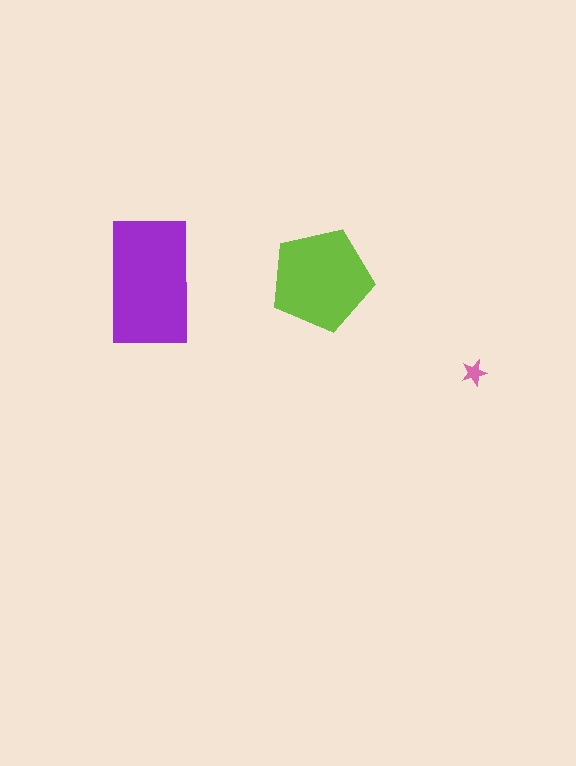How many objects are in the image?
There are 3 objects in the image.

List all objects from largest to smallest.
The purple rectangle, the lime pentagon, the pink star.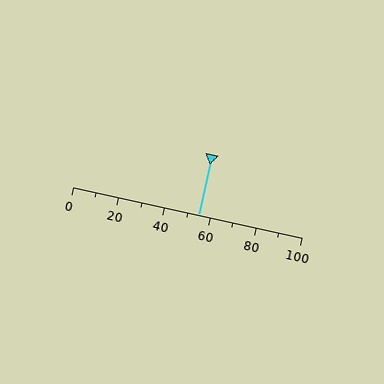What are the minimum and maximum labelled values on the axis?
The axis runs from 0 to 100.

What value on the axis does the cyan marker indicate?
The marker indicates approximately 55.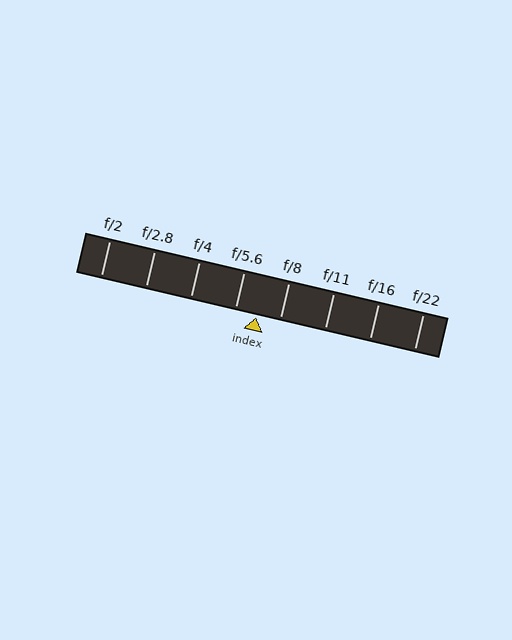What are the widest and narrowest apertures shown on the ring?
The widest aperture shown is f/2 and the narrowest is f/22.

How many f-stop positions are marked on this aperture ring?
There are 8 f-stop positions marked.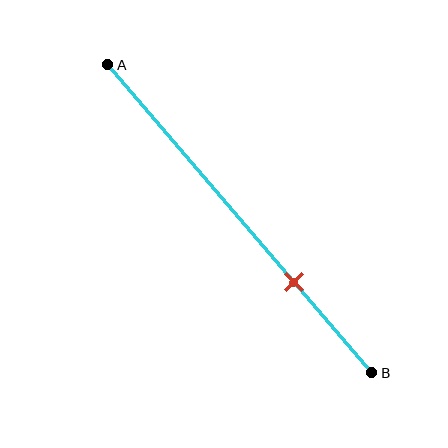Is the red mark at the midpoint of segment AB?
No, the mark is at about 70% from A, not at the 50% midpoint.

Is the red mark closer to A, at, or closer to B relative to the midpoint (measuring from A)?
The red mark is closer to point B than the midpoint of segment AB.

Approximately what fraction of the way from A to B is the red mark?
The red mark is approximately 70% of the way from A to B.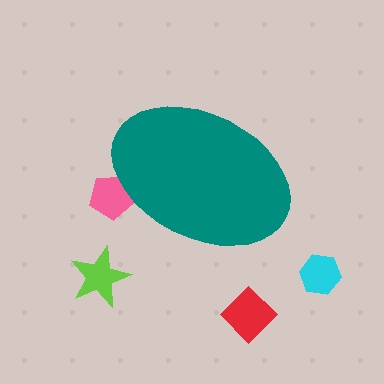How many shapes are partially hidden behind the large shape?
1 shape is partially hidden.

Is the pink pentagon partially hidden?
Yes, the pink pentagon is partially hidden behind the teal ellipse.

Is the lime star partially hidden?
No, the lime star is fully visible.